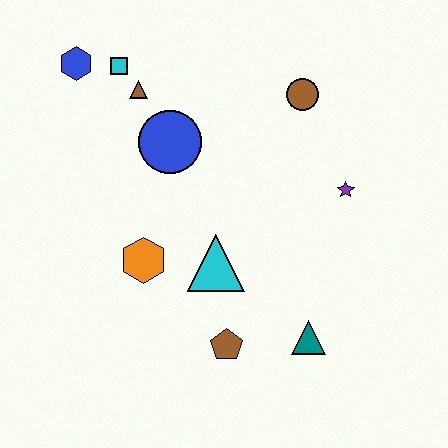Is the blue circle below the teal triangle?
No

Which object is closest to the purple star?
The brown circle is closest to the purple star.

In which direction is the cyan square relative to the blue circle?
The cyan square is above the blue circle.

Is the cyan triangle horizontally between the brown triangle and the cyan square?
No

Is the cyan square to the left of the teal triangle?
Yes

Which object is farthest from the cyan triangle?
The blue hexagon is farthest from the cyan triangle.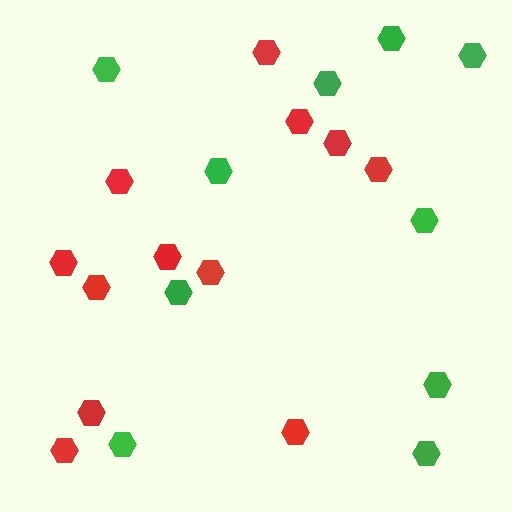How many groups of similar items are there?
There are 2 groups: one group of red hexagons (12) and one group of green hexagons (10).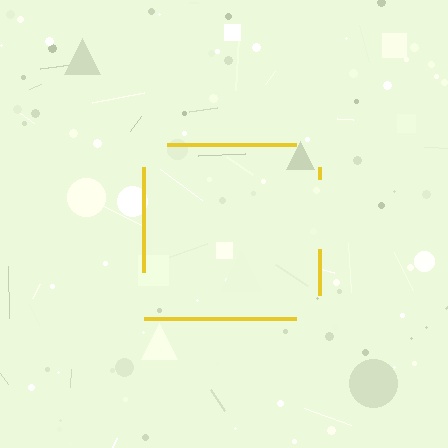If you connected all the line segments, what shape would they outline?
They would outline a square.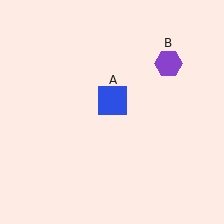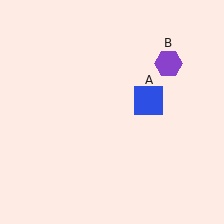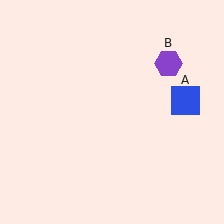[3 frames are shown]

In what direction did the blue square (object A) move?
The blue square (object A) moved right.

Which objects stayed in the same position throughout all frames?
Purple hexagon (object B) remained stationary.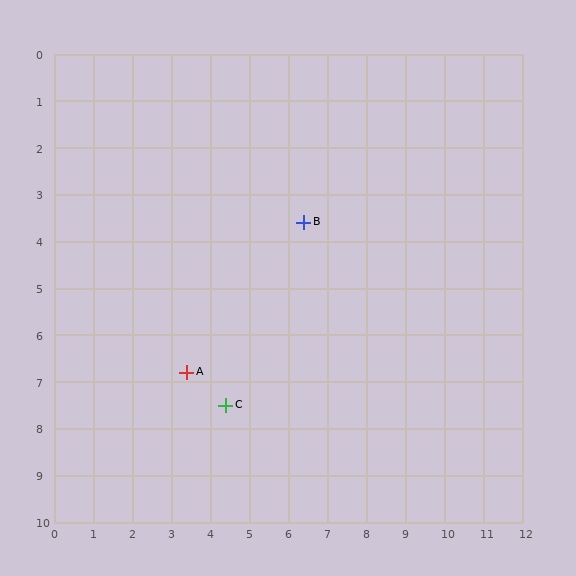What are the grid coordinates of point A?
Point A is at approximately (3.4, 6.8).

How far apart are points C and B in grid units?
Points C and B are about 4.4 grid units apart.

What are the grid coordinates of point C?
Point C is at approximately (4.4, 7.5).